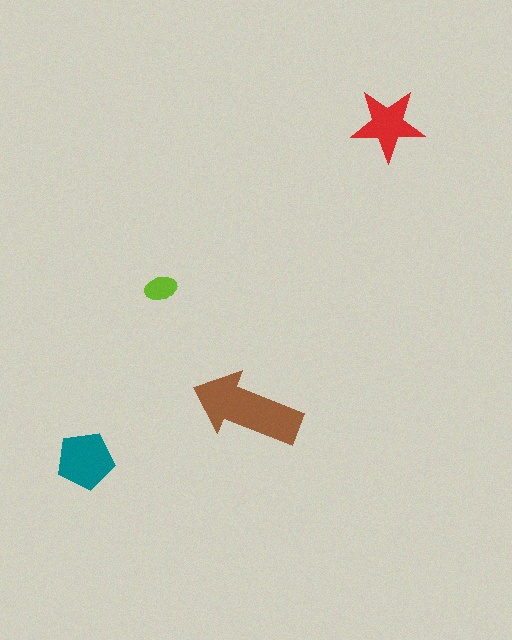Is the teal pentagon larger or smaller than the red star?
Larger.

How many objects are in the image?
There are 4 objects in the image.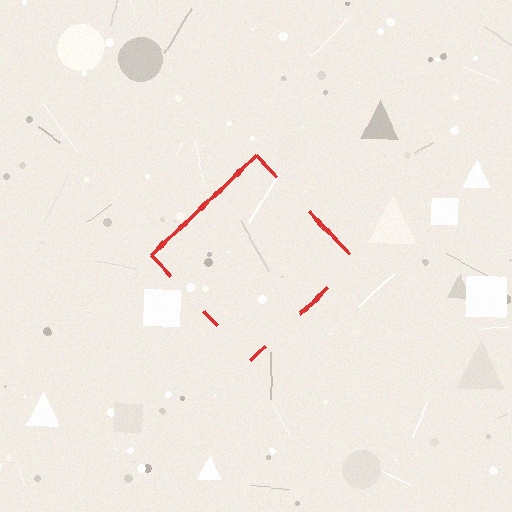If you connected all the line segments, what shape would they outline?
They would outline a diamond.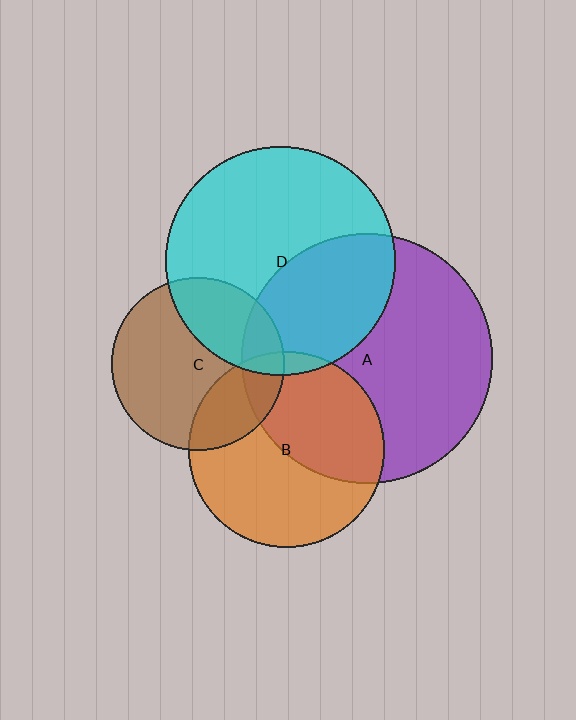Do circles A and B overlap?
Yes.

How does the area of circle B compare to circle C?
Approximately 1.3 times.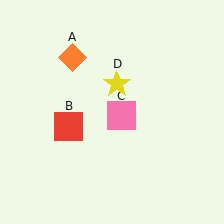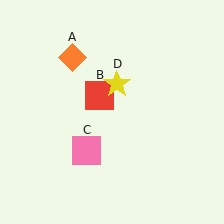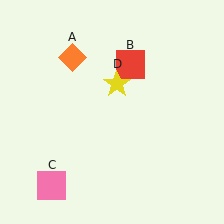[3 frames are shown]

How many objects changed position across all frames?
2 objects changed position: red square (object B), pink square (object C).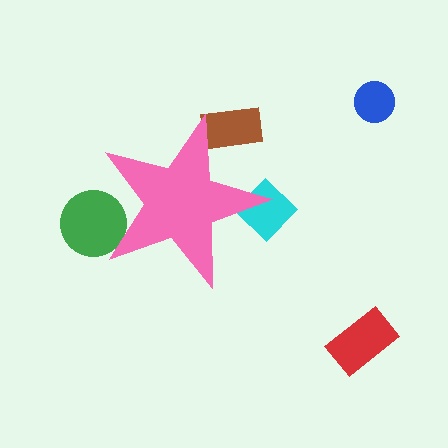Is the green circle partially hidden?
Yes, the green circle is partially hidden behind the pink star.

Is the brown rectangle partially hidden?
Yes, the brown rectangle is partially hidden behind the pink star.